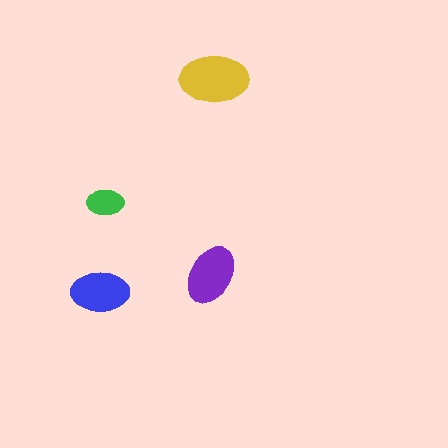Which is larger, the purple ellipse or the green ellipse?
The purple one.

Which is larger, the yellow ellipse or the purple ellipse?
The yellow one.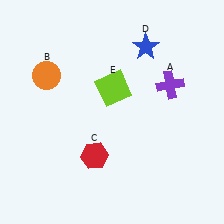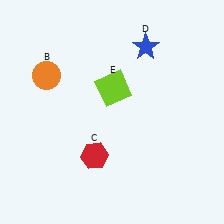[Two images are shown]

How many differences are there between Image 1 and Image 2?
There is 1 difference between the two images.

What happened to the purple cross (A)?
The purple cross (A) was removed in Image 2. It was in the top-right area of Image 1.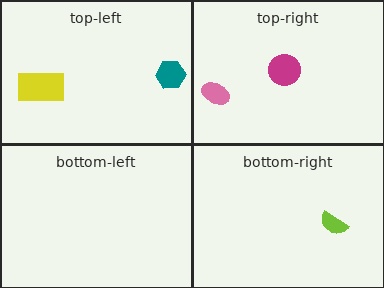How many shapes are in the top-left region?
2.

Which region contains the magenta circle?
The top-right region.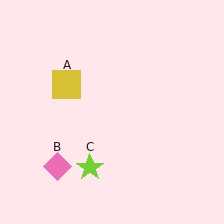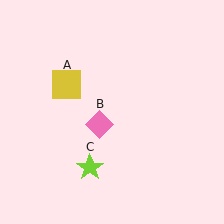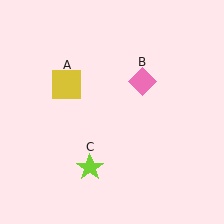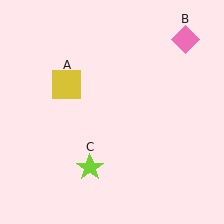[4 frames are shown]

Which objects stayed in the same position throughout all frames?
Yellow square (object A) and lime star (object C) remained stationary.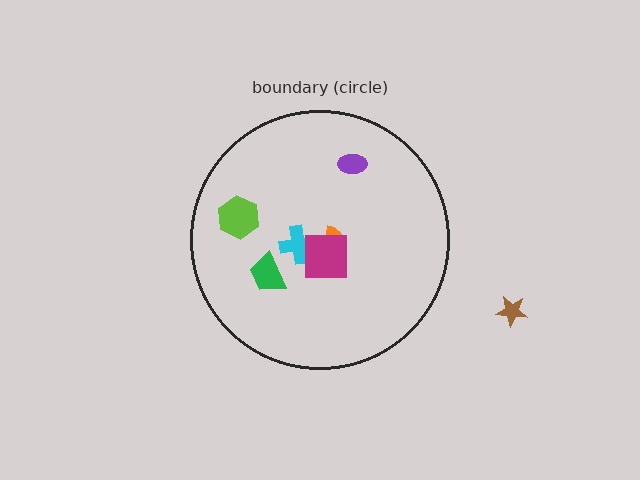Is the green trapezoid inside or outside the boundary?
Inside.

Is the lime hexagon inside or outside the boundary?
Inside.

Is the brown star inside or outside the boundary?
Outside.